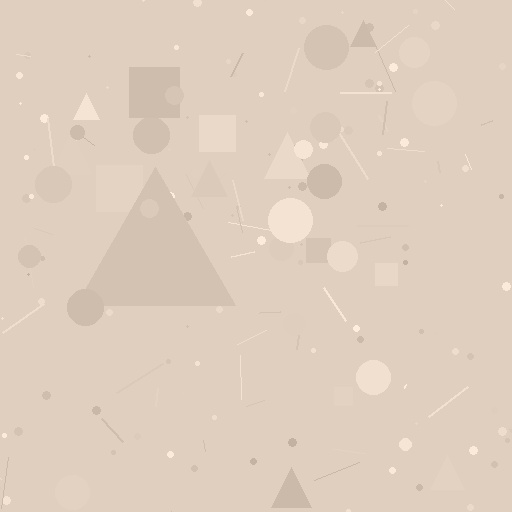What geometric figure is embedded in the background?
A triangle is embedded in the background.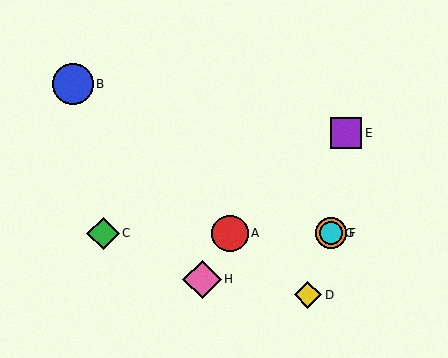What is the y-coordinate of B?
Object B is at y≈84.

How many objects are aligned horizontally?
4 objects (A, C, F, G) are aligned horizontally.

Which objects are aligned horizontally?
Objects A, C, F, G are aligned horizontally.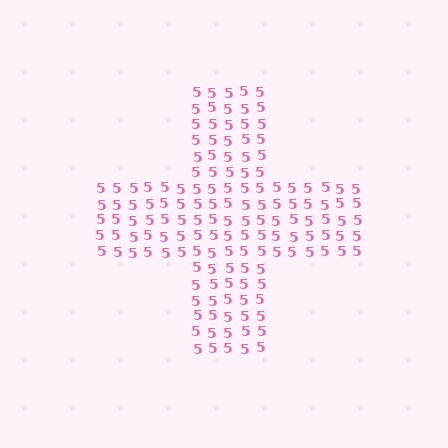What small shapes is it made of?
It is made of small digit 5's.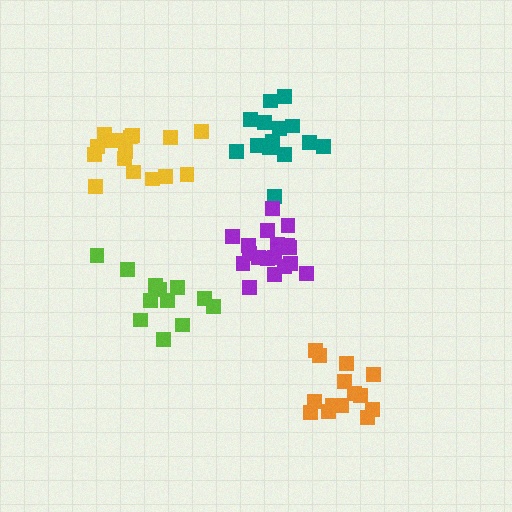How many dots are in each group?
Group 1: 14 dots, Group 2: 16 dots, Group 3: 14 dots, Group 4: 18 dots, Group 5: 12 dots (74 total).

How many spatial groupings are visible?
There are 5 spatial groupings.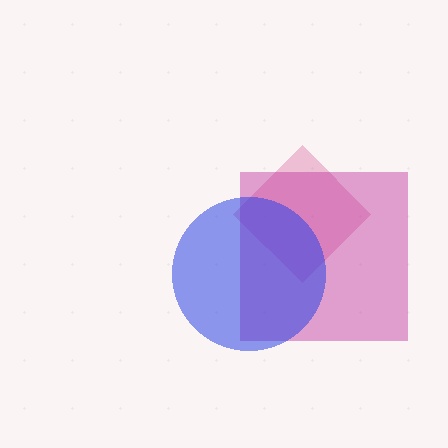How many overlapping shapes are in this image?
There are 3 overlapping shapes in the image.